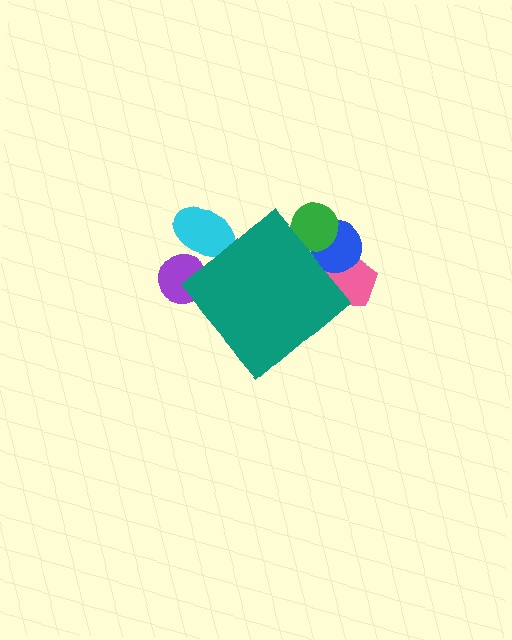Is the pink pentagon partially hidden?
Yes, the pink pentagon is partially hidden behind the teal diamond.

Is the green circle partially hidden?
Yes, the green circle is partially hidden behind the teal diamond.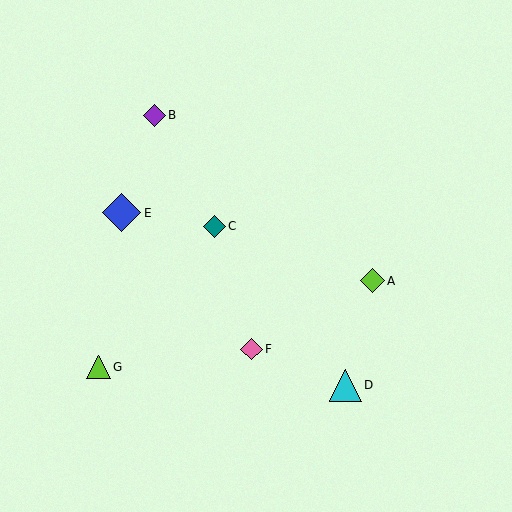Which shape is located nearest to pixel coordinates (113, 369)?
The lime triangle (labeled G) at (99, 367) is nearest to that location.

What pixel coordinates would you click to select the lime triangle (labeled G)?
Click at (99, 367) to select the lime triangle G.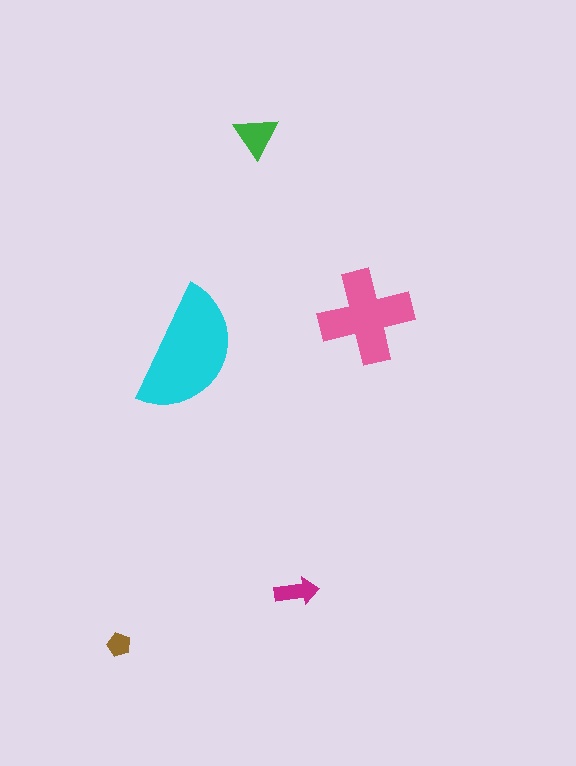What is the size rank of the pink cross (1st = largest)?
2nd.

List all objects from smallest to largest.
The brown pentagon, the magenta arrow, the green triangle, the pink cross, the cyan semicircle.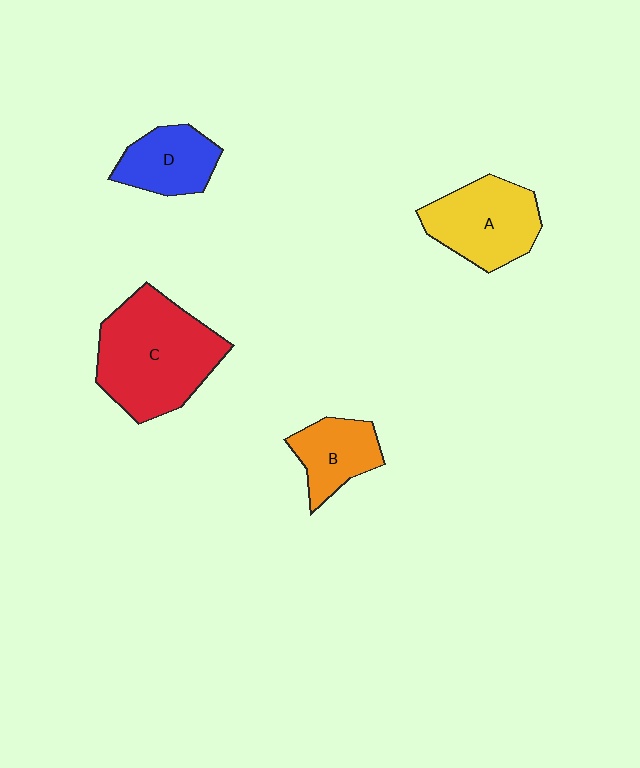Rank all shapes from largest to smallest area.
From largest to smallest: C (red), A (yellow), D (blue), B (orange).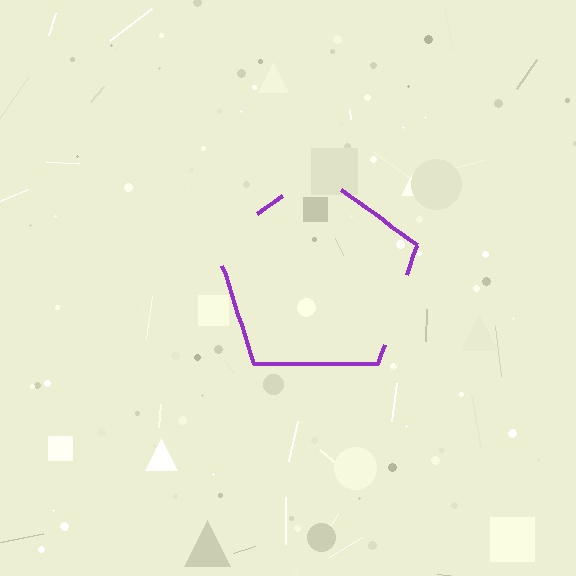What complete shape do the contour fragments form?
The contour fragments form a pentagon.